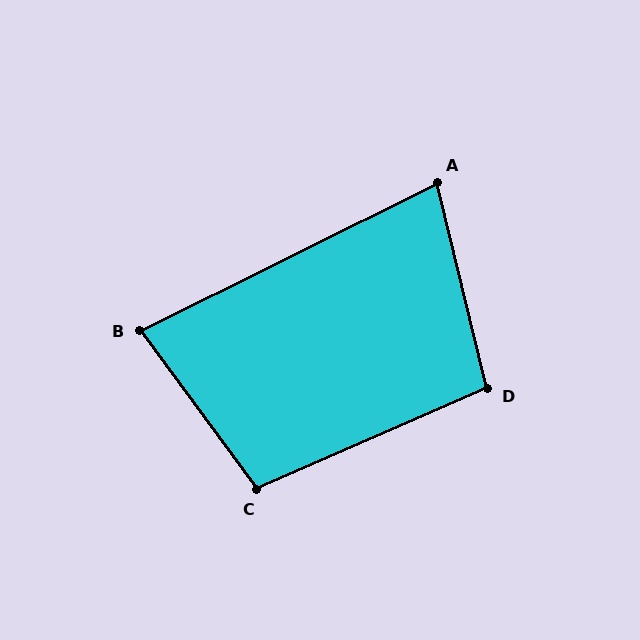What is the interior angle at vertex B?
Approximately 80 degrees (acute).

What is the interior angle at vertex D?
Approximately 100 degrees (obtuse).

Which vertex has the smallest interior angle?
A, at approximately 77 degrees.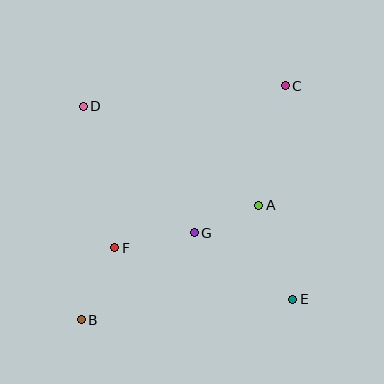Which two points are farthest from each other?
Points B and C are farthest from each other.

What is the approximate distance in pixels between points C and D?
The distance between C and D is approximately 203 pixels.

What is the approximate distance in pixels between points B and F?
The distance between B and F is approximately 80 pixels.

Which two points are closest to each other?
Points A and G are closest to each other.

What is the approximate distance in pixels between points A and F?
The distance between A and F is approximately 150 pixels.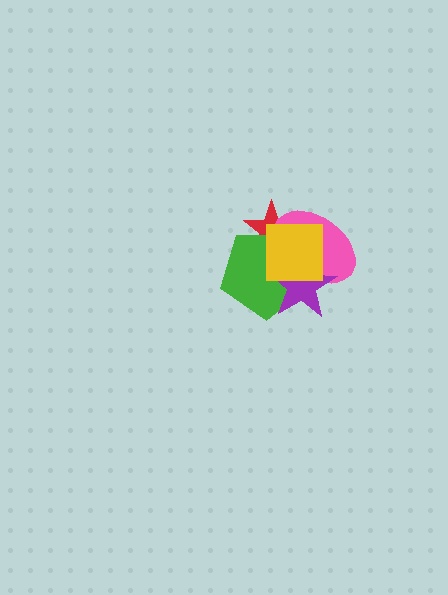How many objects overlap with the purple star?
3 objects overlap with the purple star.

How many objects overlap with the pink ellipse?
4 objects overlap with the pink ellipse.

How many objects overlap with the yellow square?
4 objects overlap with the yellow square.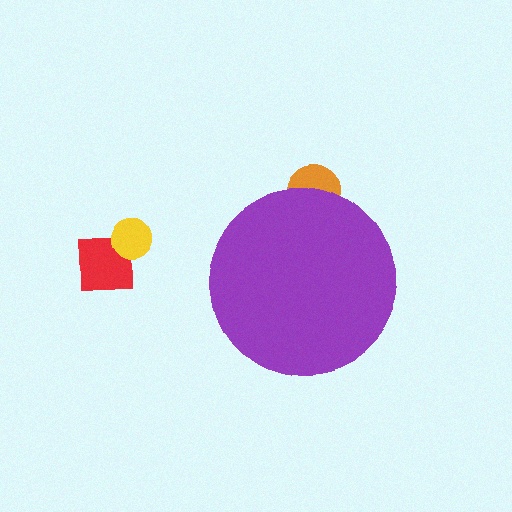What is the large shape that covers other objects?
A purple circle.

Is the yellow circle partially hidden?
No, the yellow circle is fully visible.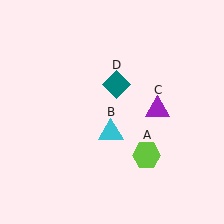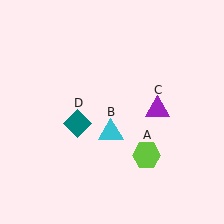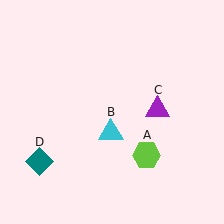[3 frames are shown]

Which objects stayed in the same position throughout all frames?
Lime hexagon (object A) and cyan triangle (object B) and purple triangle (object C) remained stationary.